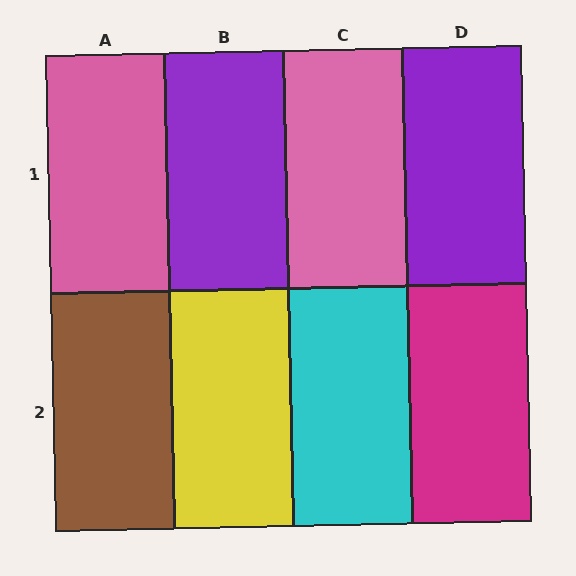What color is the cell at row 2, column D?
Magenta.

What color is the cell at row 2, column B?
Yellow.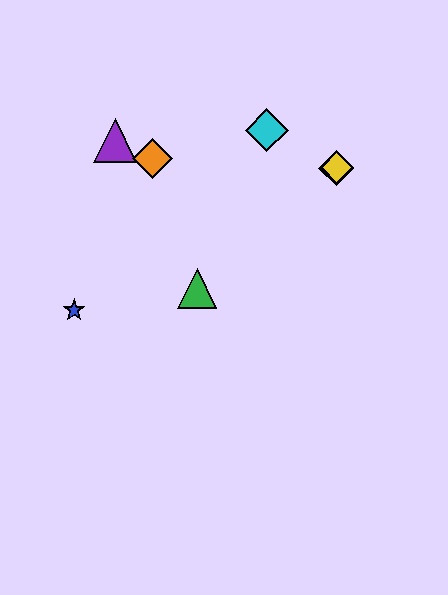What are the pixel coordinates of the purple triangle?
The purple triangle is at (115, 141).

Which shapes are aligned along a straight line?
The red diamond, the green triangle, the yellow diamond are aligned along a straight line.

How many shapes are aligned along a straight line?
3 shapes (the red diamond, the green triangle, the yellow diamond) are aligned along a straight line.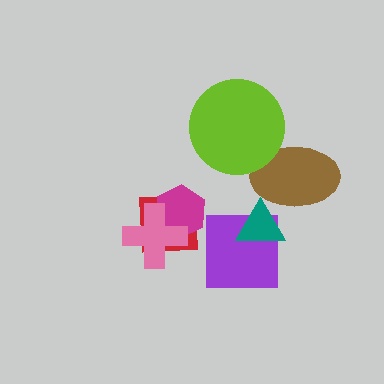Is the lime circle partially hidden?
No, no other shape covers it.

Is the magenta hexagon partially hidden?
Yes, it is partially covered by another shape.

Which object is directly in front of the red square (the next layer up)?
The magenta hexagon is directly in front of the red square.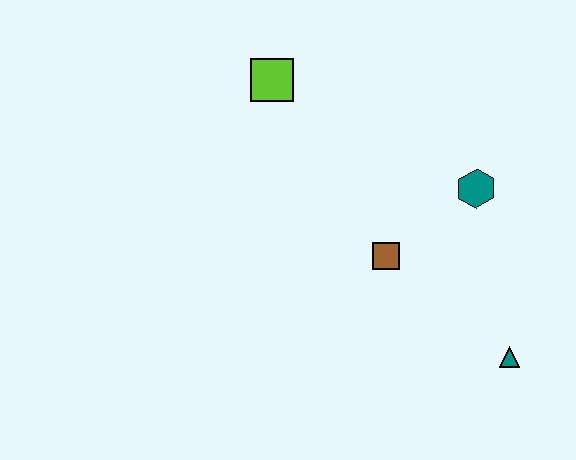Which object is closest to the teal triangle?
The brown square is closest to the teal triangle.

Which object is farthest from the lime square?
The teal triangle is farthest from the lime square.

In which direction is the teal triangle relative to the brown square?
The teal triangle is to the right of the brown square.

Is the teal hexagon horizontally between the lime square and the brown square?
No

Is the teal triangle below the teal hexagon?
Yes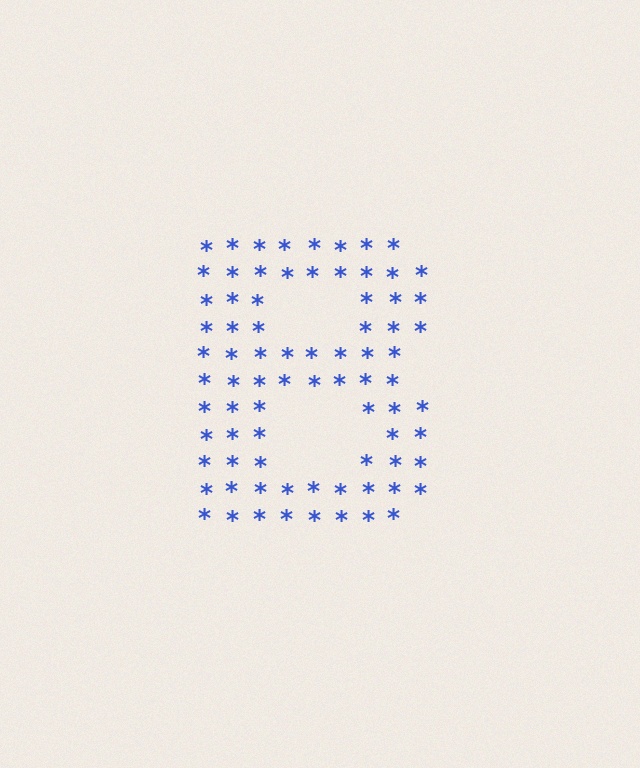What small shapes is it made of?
It is made of small asterisks.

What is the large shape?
The large shape is the letter B.